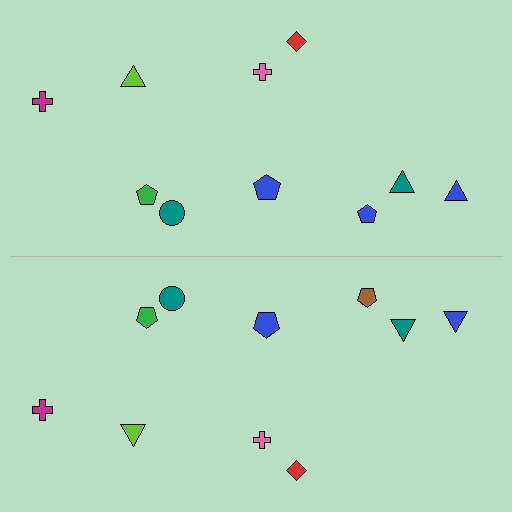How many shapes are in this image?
There are 20 shapes in this image.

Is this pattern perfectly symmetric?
No, the pattern is not perfectly symmetric. The brown pentagon on the bottom side breaks the symmetry — its mirror counterpart is blue.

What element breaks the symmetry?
The brown pentagon on the bottom side breaks the symmetry — its mirror counterpart is blue.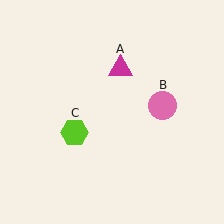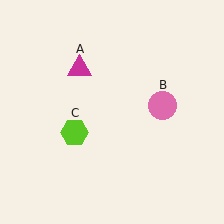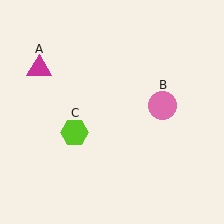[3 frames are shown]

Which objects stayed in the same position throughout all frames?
Pink circle (object B) and lime hexagon (object C) remained stationary.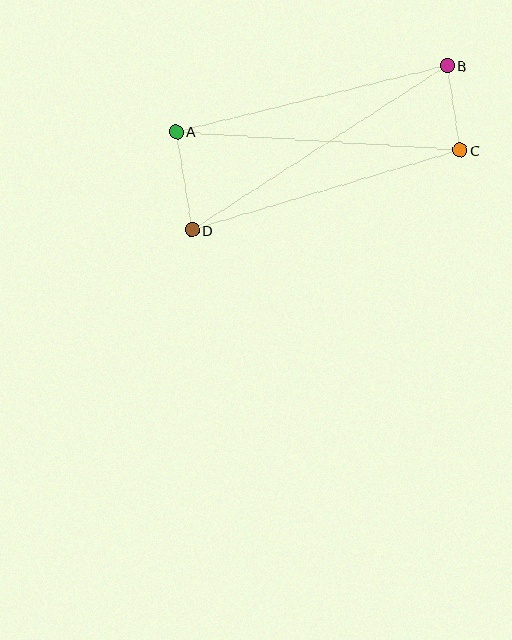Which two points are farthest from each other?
Points B and D are farthest from each other.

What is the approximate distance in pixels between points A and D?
The distance between A and D is approximately 99 pixels.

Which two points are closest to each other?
Points B and C are closest to each other.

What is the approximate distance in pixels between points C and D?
The distance between C and D is approximately 280 pixels.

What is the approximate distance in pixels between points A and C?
The distance between A and C is approximately 285 pixels.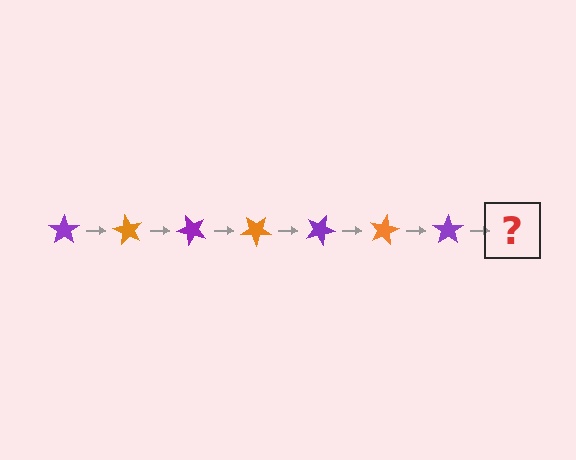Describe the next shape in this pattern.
It should be an orange star, rotated 420 degrees from the start.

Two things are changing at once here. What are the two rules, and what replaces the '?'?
The two rules are that it rotates 60 degrees each step and the color cycles through purple and orange. The '?' should be an orange star, rotated 420 degrees from the start.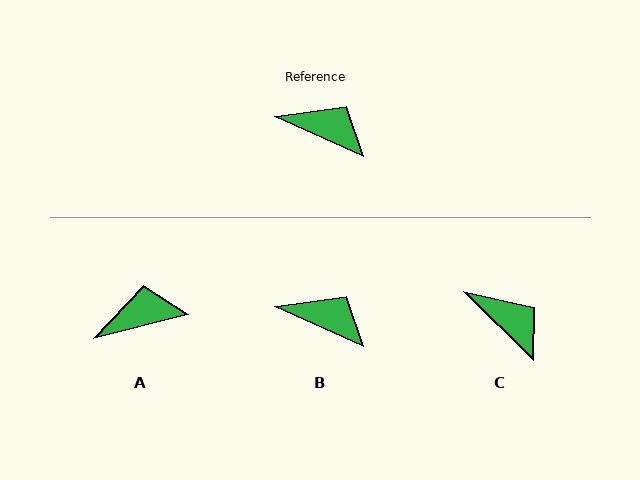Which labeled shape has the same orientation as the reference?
B.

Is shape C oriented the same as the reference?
No, it is off by about 20 degrees.